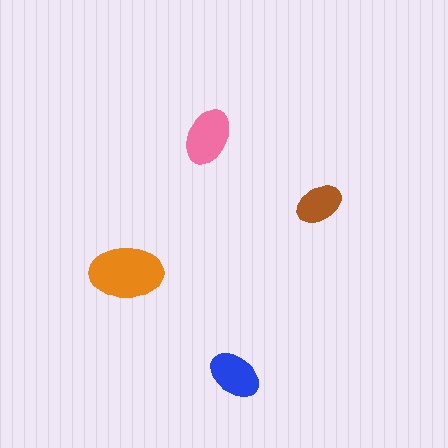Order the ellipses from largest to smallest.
the orange one, the pink one, the blue one, the brown one.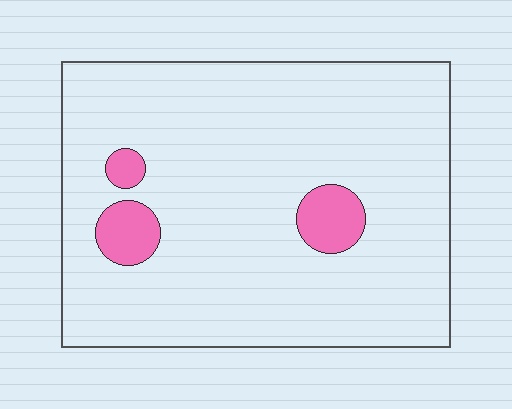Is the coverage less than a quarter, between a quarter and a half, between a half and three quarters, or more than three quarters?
Less than a quarter.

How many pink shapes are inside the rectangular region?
3.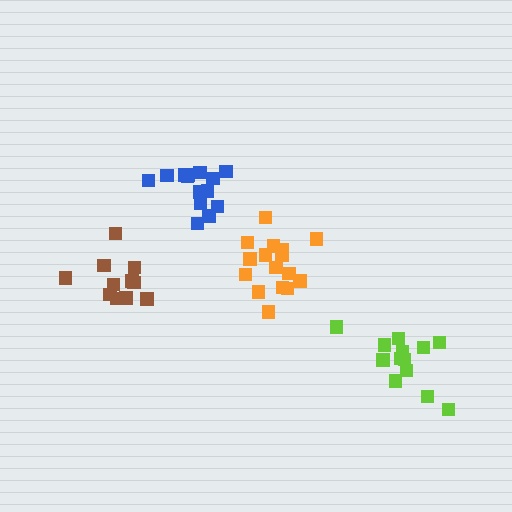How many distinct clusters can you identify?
There are 4 distinct clusters.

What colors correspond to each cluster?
The clusters are colored: blue, lime, orange, brown.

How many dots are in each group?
Group 1: 14 dots, Group 2: 13 dots, Group 3: 16 dots, Group 4: 11 dots (54 total).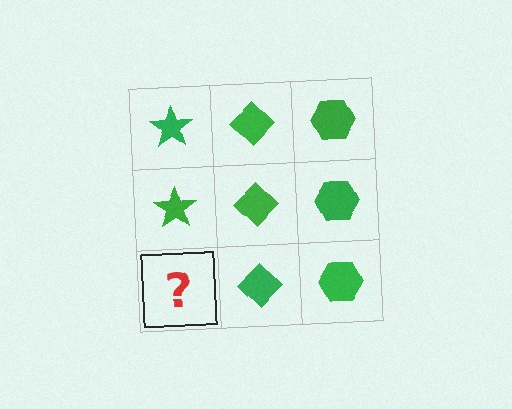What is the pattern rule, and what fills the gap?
The rule is that each column has a consistent shape. The gap should be filled with a green star.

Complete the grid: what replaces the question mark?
The question mark should be replaced with a green star.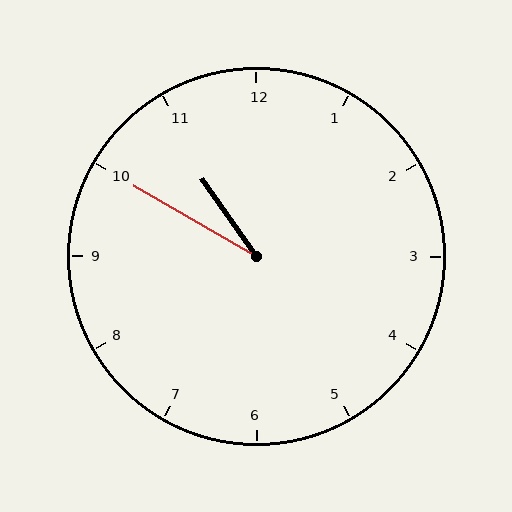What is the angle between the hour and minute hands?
Approximately 25 degrees.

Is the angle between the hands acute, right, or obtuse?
It is acute.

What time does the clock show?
10:50.